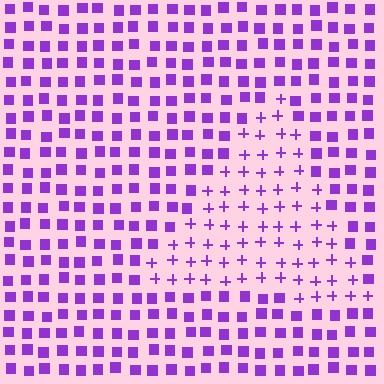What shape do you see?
I see a triangle.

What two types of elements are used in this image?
The image uses plus signs inside the triangle region and squares outside it.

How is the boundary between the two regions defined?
The boundary is defined by a change in element shape: plus signs inside vs. squares outside. All elements share the same color and spacing.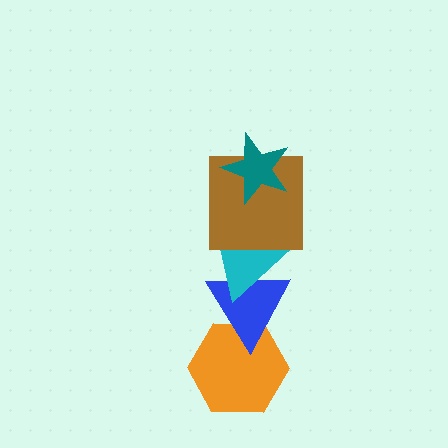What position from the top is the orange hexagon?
The orange hexagon is 5th from the top.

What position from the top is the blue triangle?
The blue triangle is 4th from the top.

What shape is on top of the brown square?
The teal star is on top of the brown square.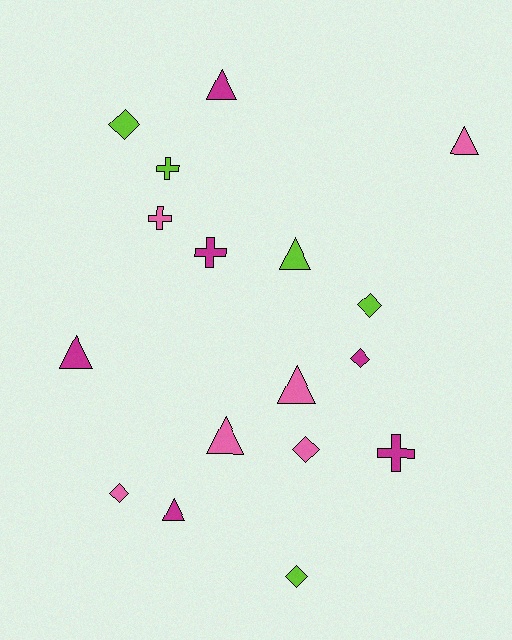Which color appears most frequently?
Magenta, with 6 objects.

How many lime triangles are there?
There is 1 lime triangle.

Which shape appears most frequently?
Triangle, with 7 objects.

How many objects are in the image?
There are 17 objects.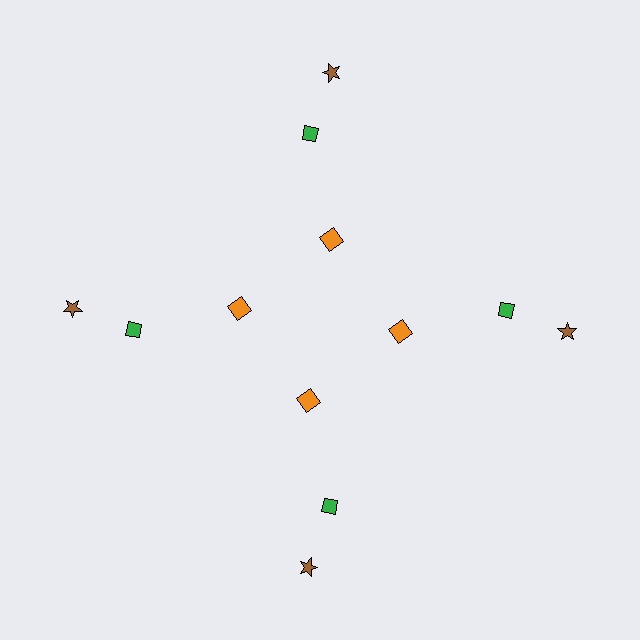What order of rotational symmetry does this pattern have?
This pattern has 4-fold rotational symmetry.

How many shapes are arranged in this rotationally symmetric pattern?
There are 12 shapes, arranged in 4 groups of 3.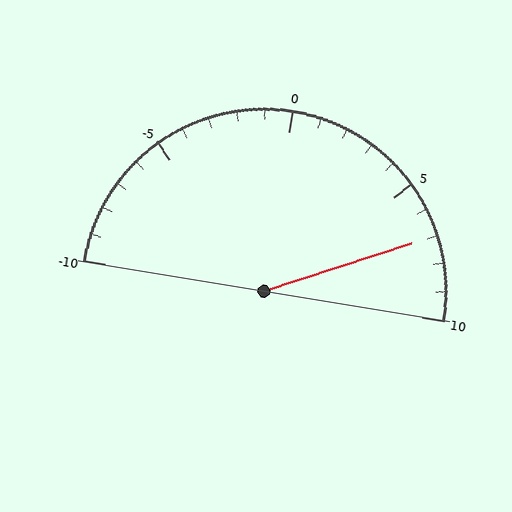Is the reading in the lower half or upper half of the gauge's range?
The reading is in the upper half of the range (-10 to 10).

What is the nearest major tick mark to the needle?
The nearest major tick mark is 5.